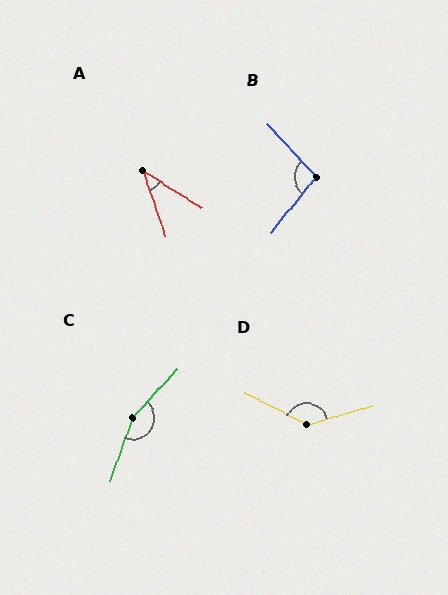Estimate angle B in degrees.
Approximately 98 degrees.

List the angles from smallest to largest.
A (38°), B (98°), D (138°), C (157°).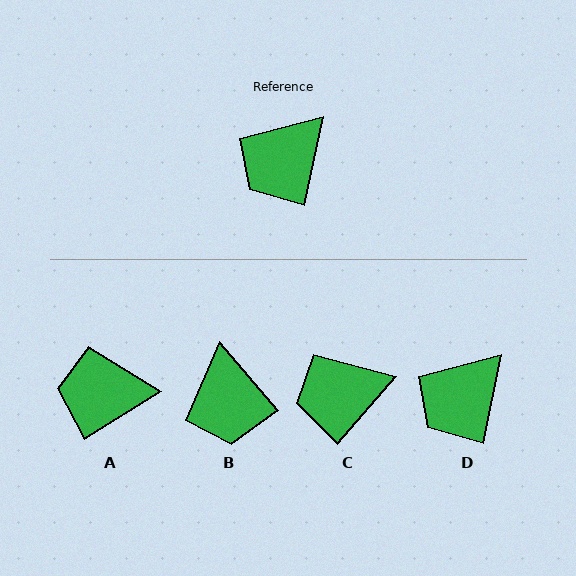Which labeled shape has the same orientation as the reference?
D.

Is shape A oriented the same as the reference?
No, it is off by about 46 degrees.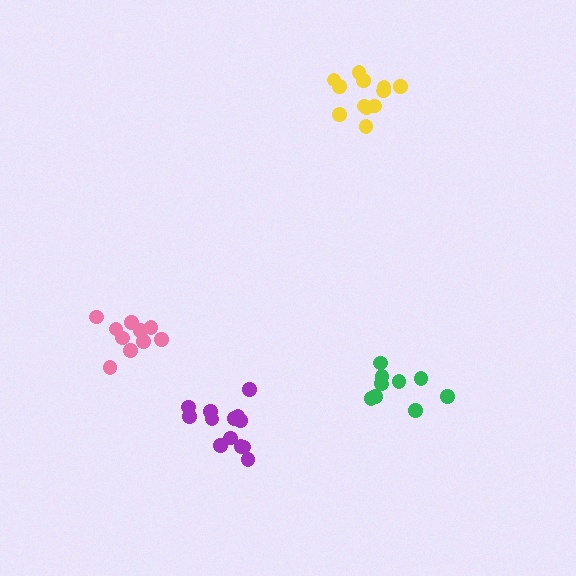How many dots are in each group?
Group 1: 10 dots, Group 2: 10 dots, Group 3: 13 dots, Group 4: 12 dots (45 total).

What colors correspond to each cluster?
The clusters are colored: green, pink, purple, yellow.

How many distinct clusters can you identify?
There are 4 distinct clusters.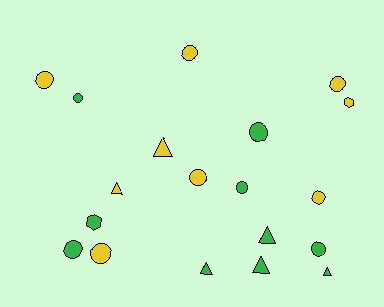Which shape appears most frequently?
Circle, with 11 objects.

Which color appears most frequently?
Green, with 10 objects.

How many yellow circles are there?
There are 6 yellow circles.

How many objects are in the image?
There are 19 objects.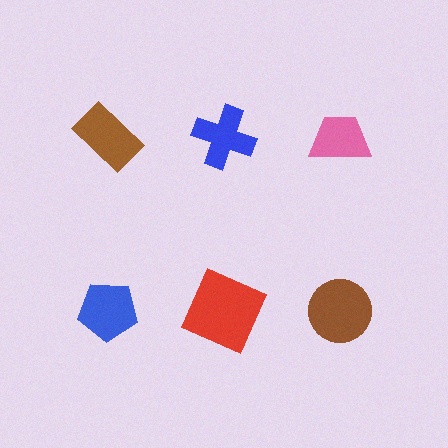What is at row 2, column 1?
A blue pentagon.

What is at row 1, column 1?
A brown rectangle.